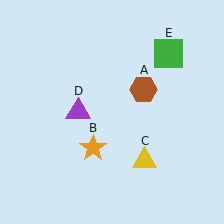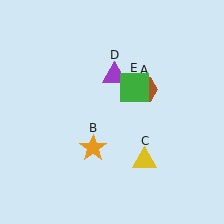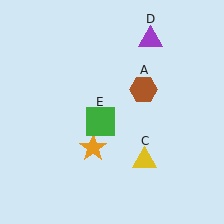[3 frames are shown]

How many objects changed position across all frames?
2 objects changed position: purple triangle (object D), green square (object E).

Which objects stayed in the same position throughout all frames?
Brown hexagon (object A) and orange star (object B) and yellow triangle (object C) remained stationary.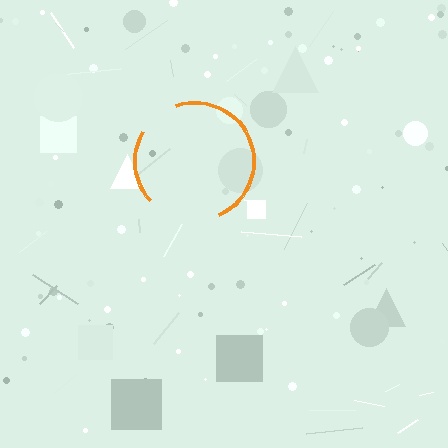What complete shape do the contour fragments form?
The contour fragments form a circle.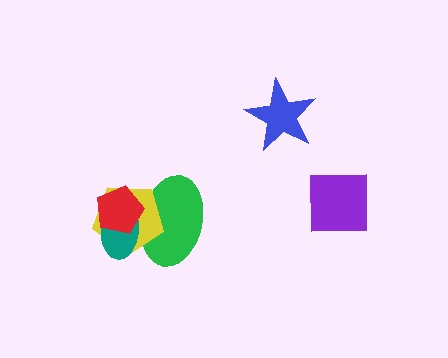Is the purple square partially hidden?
No, no other shape covers it.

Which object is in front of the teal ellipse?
The red pentagon is in front of the teal ellipse.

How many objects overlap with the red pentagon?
3 objects overlap with the red pentagon.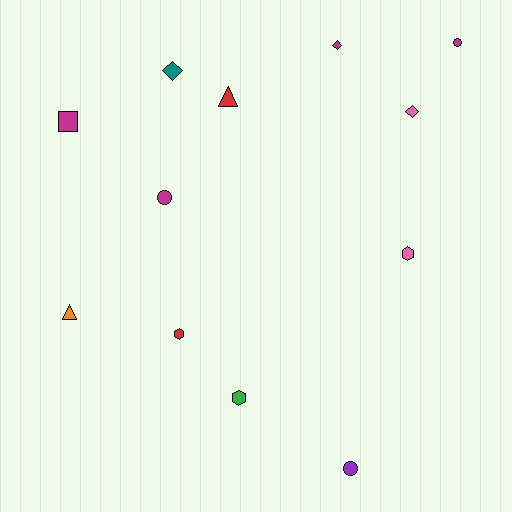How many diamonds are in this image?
There are 3 diamonds.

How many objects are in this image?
There are 12 objects.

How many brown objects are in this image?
There are no brown objects.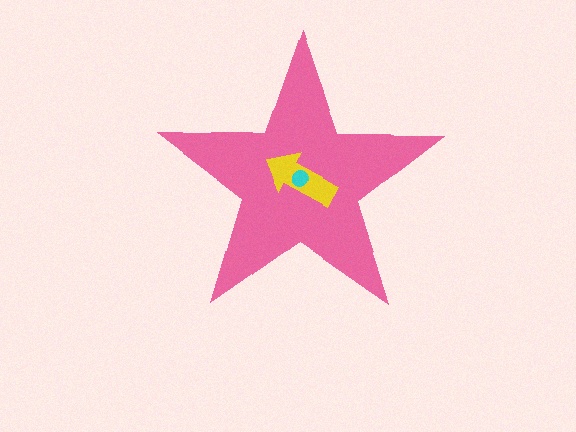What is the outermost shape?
The pink star.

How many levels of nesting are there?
3.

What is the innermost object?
The cyan circle.